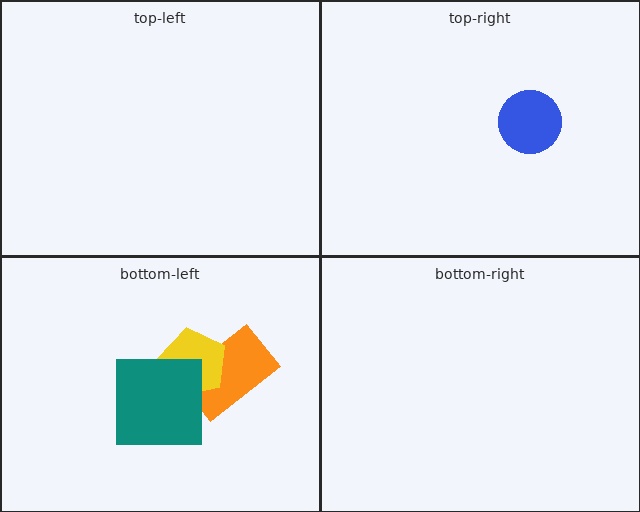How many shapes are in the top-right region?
1.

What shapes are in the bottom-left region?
The orange rectangle, the yellow pentagon, the teal square.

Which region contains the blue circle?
The top-right region.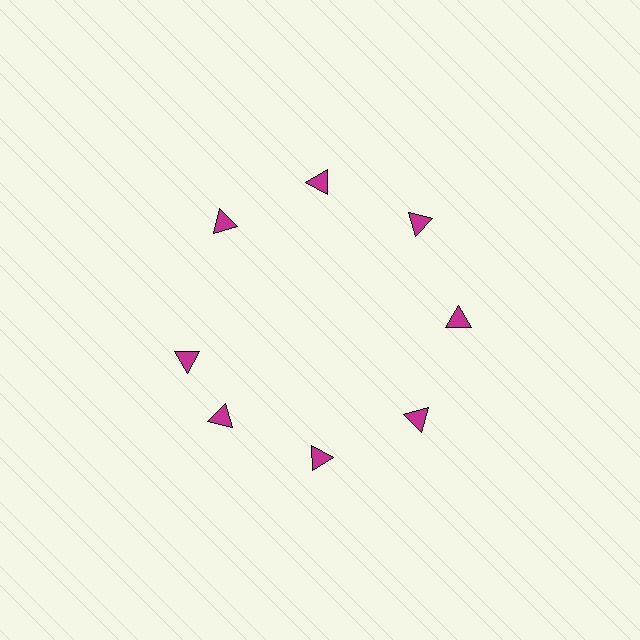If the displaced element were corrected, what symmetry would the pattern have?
It would have 8-fold rotational symmetry — the pattern would map onto itself every 45 degrees.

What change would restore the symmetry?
The symmetry would be restored by rotating it back into even spacing with its neighbors so that all 8 triangles sit at equal angles and equal distance from the center.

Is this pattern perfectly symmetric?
No. The 8 magenta triangles are arranged in a ring, but one element near the 9 o'clock position is rotated out of alignment along the ring, breaking the 8-fold rotational symmetry.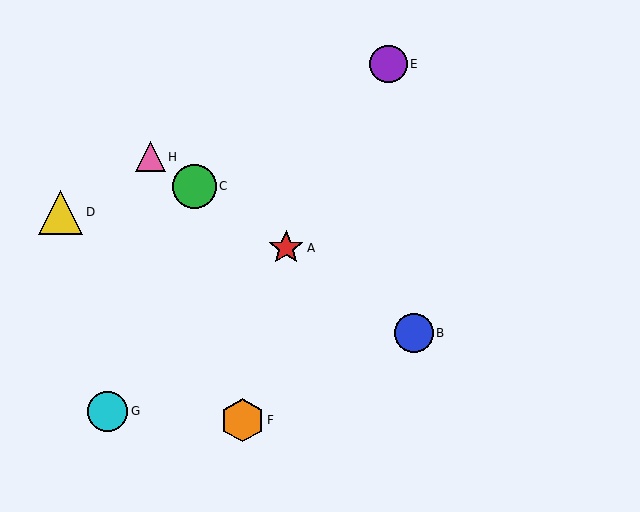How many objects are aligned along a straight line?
4 objects (A, B, C, H) are aligned along a straight line.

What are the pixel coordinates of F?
Object F is at (242, 420).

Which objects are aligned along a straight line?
Objects A, B, C, H are aligned along a straight line.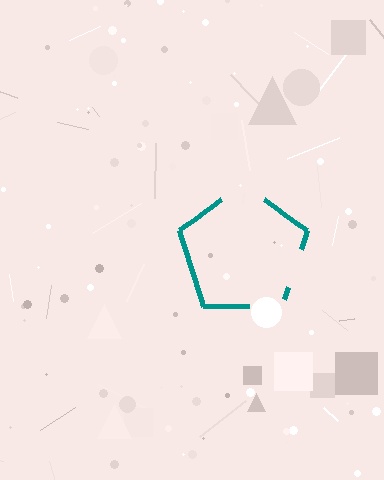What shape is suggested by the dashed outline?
The dashed outline suggests a pentagon.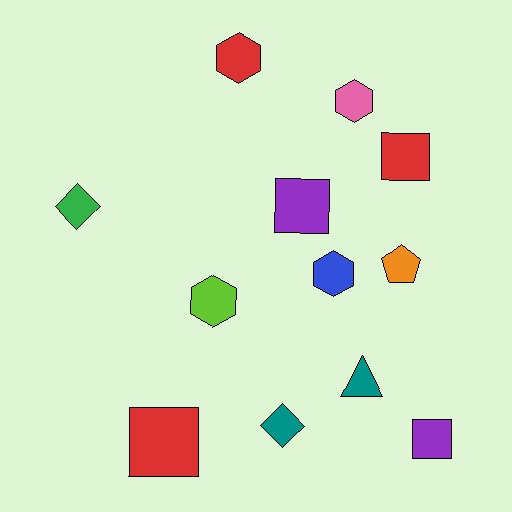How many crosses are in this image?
There are no crosses.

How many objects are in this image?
There are 12 objects.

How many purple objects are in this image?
There are 2 purple objects.